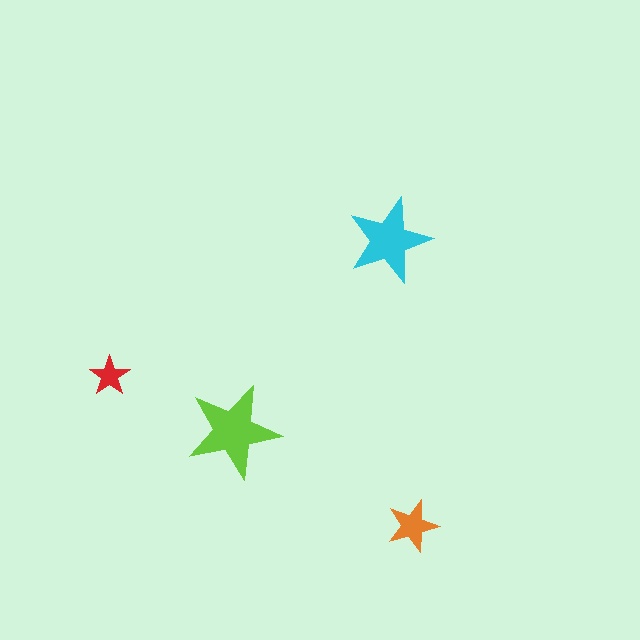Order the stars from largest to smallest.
the lime one, the cyan one, the orange one, the red one.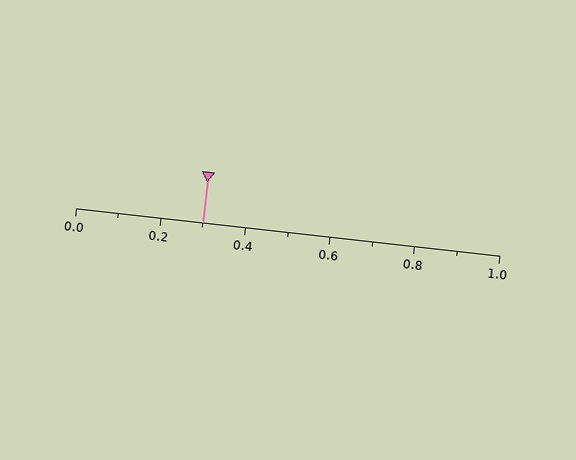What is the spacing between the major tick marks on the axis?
The major ticks are spaced 0.2 apart.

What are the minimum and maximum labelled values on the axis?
The axis runs from 0.0 to 1.0.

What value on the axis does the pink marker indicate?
The marker indicates approximately 0.3.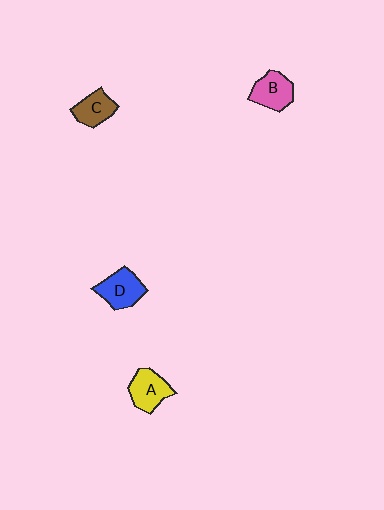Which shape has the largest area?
Shape D (blue).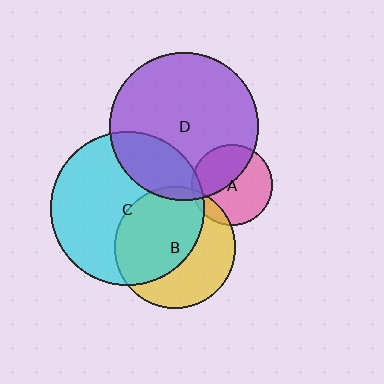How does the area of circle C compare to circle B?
Approximately 1.6 times.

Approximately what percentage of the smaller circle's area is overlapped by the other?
Approximately 5%.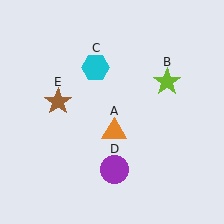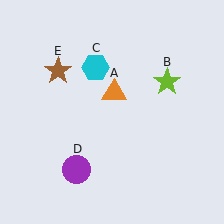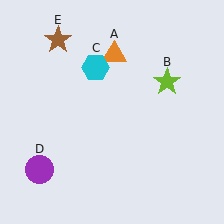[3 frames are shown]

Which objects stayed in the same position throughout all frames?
Lime star (object B) and cyan hexagon (object C) remained stationary.